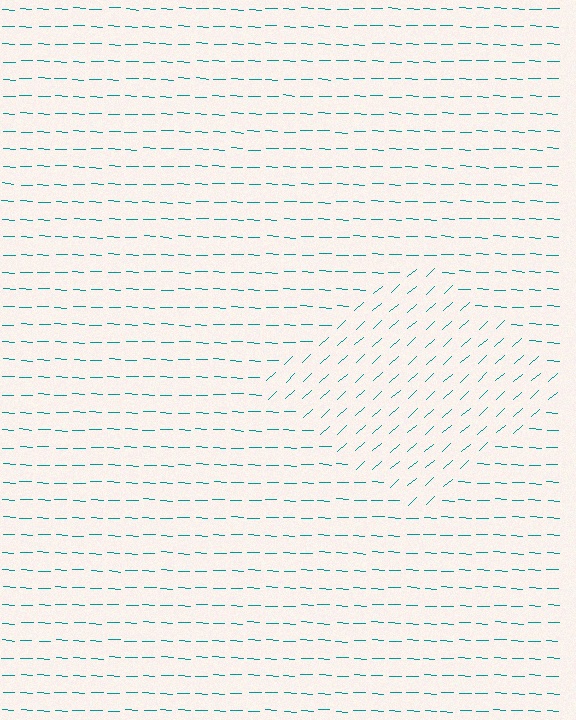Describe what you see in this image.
The image is filled with small teal line segments. A diamond region in the image has lines oriented differently from the surrounding lines, creating a visible texture boundary.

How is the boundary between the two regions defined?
The boundary is defined purely by a change in line orientation (approximately 45 degrees difference). All lines are the same color and thickness.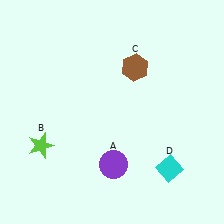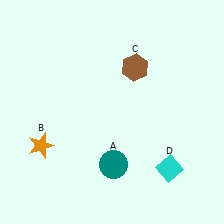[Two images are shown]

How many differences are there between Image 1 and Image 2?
There are 2 differences between the two images.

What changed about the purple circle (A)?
In Image 1, A is purple. In Image 2, it changed to teal.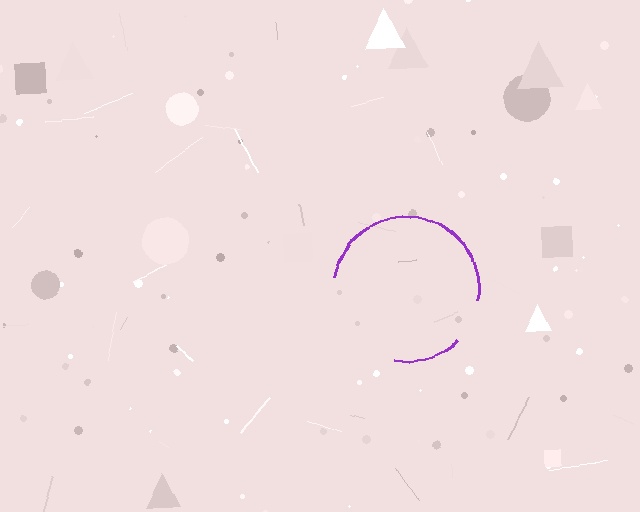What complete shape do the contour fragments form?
The contour fragments form a circle.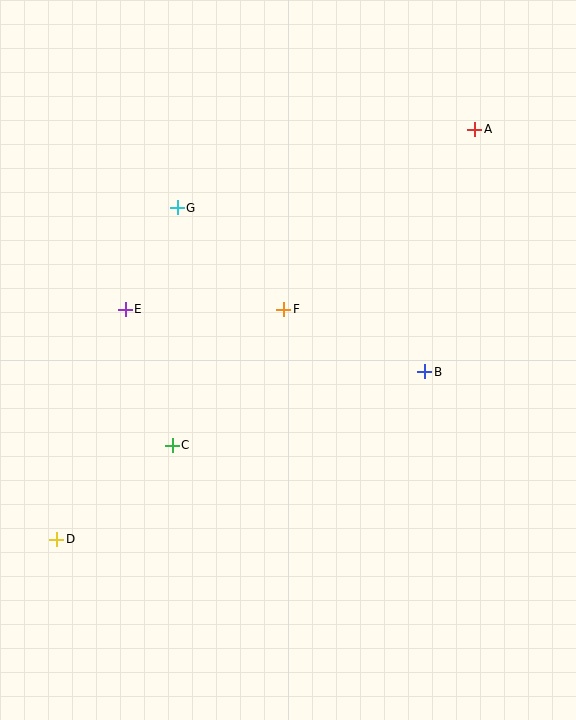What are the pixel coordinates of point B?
Point B is at (425, 372).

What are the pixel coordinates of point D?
Point D is at (57, 539).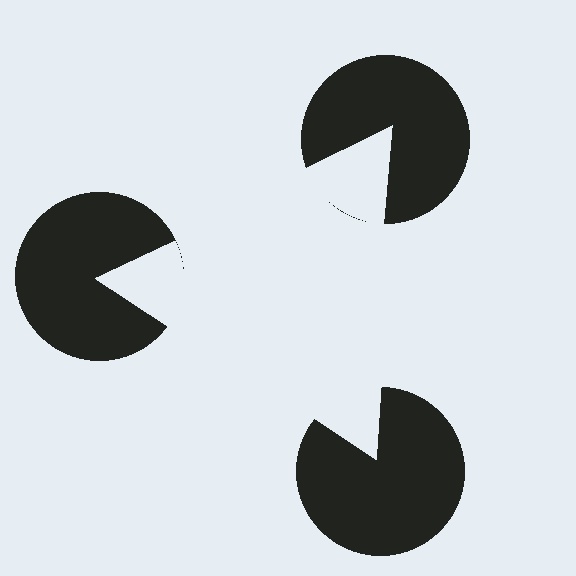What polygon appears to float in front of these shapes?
An illusory triangle — its edges are inferred from the aligned wedge cuts in the pac-man discs, not physically drawn.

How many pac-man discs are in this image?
There are 3 — one at each vertex of the illusory triangle.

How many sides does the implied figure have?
3 sides.